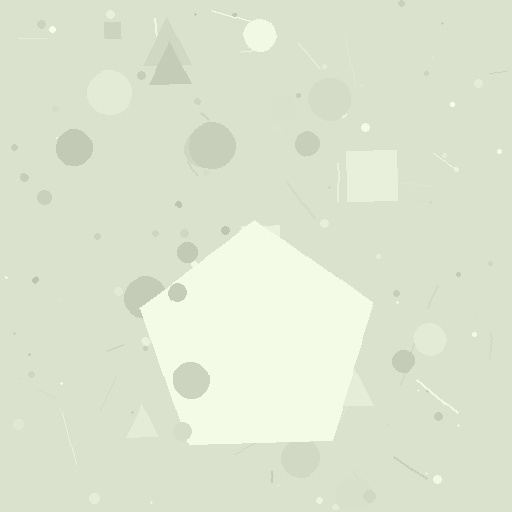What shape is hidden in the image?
A pentagon is hidden in the image.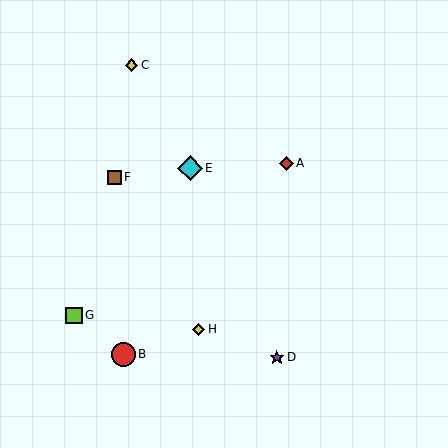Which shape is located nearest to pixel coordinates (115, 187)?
The brown square (labeled F) at (115, 177) is nearest to that location.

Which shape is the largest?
The cyan diamond (labeled E) is the largest.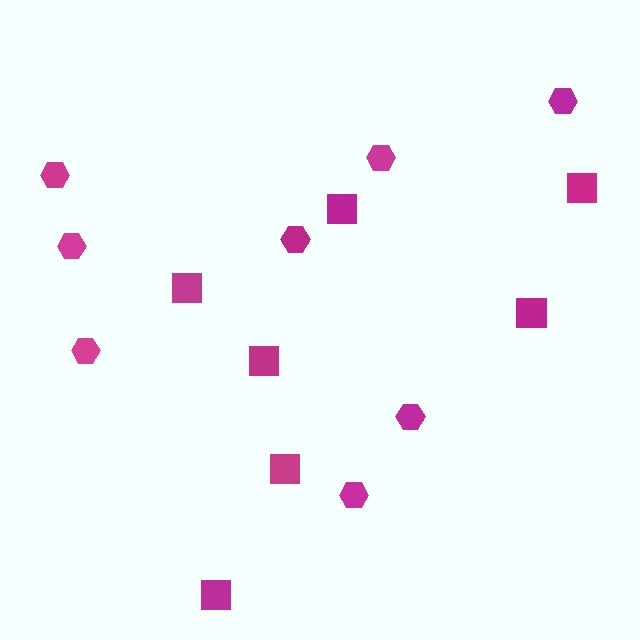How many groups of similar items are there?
There are 2 groups: one group of hexagons (8) and one group of squares (7).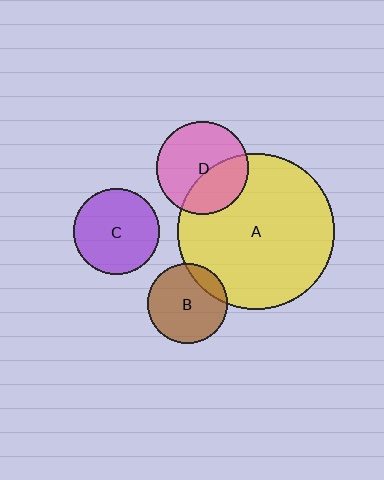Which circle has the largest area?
Circle A (yellow).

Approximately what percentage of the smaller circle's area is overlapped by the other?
Approximately 15%.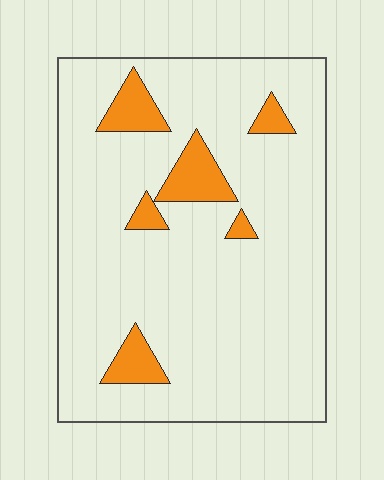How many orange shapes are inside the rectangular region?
6.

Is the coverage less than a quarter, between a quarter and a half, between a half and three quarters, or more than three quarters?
Less than a quarter.